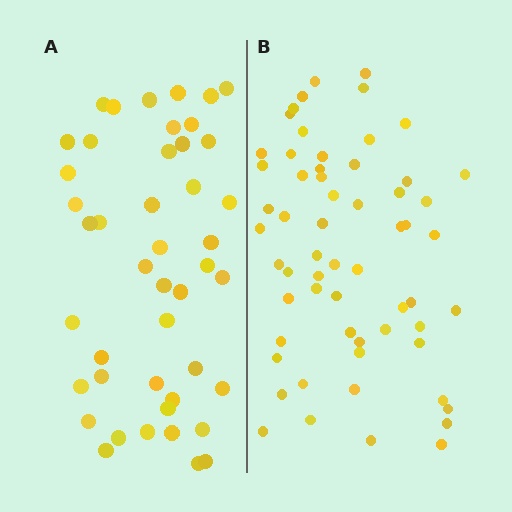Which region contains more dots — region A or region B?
Region B (the right region) has more dots.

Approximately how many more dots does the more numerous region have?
Region B has approximately 15 more dots than region A.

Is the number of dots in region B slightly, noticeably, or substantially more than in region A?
Region B has noticeably more, but not dramatically so. The ratio is roughly 1.3 to 1.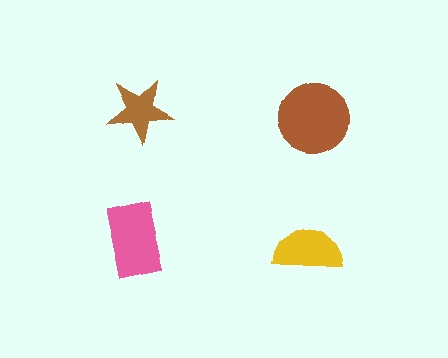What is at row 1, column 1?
A brown star.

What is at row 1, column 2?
A brown circle.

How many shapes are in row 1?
2 shapes.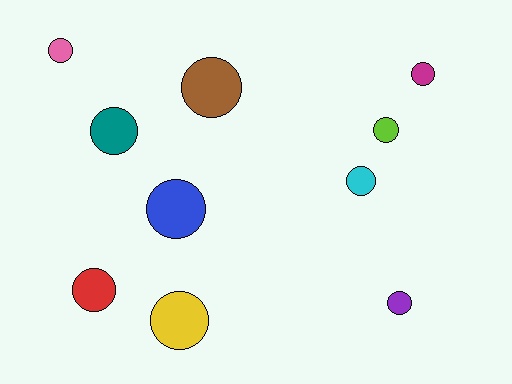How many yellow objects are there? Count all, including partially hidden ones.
There is 1 yellow object.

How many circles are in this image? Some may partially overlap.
There are 10 circles.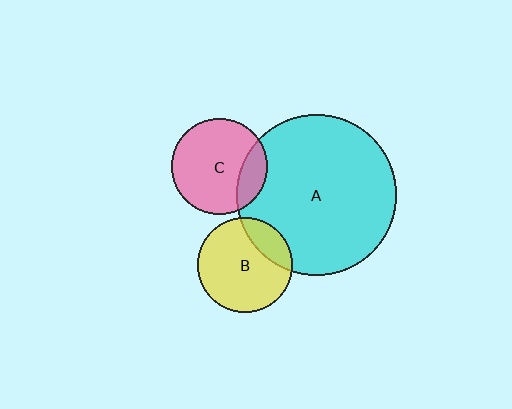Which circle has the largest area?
Circle A (cyan).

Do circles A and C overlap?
Yes.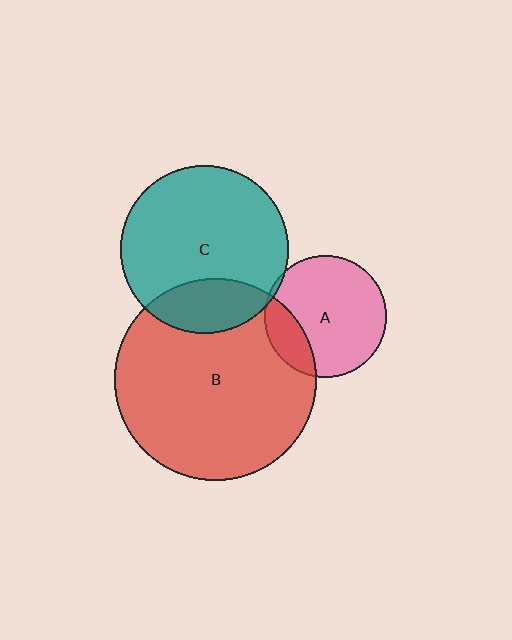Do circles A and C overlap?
Yes.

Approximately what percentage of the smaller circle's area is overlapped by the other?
Approximately 5%.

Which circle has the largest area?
Circle B (red).